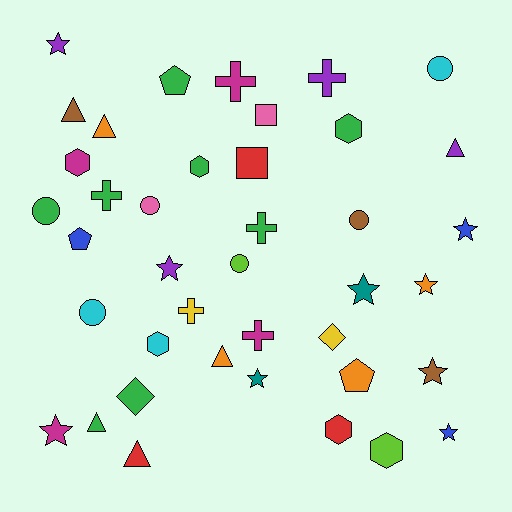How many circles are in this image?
There are 6 circles.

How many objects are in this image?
There are 40 objects.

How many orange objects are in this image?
There are 4 orange objects.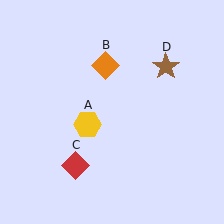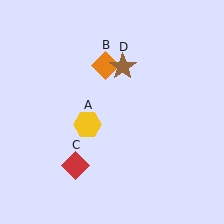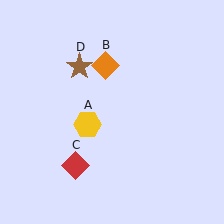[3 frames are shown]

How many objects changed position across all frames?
1 object changed position: brown star (object D).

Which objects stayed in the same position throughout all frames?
Yellow hexagon (object A) and orange diamond (object B) and red diamond (object C) remained stationary.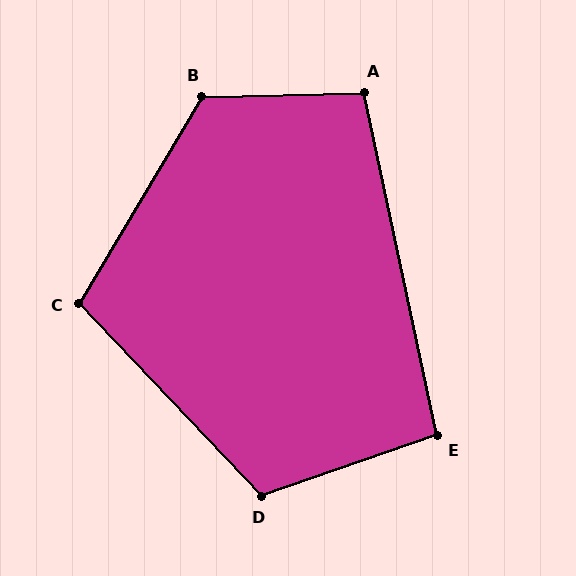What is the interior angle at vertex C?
Approximately 106 degrees (obtuse).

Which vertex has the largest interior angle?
B, at approximately 122 degrees.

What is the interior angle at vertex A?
Approximately 101 degrees (obtuse).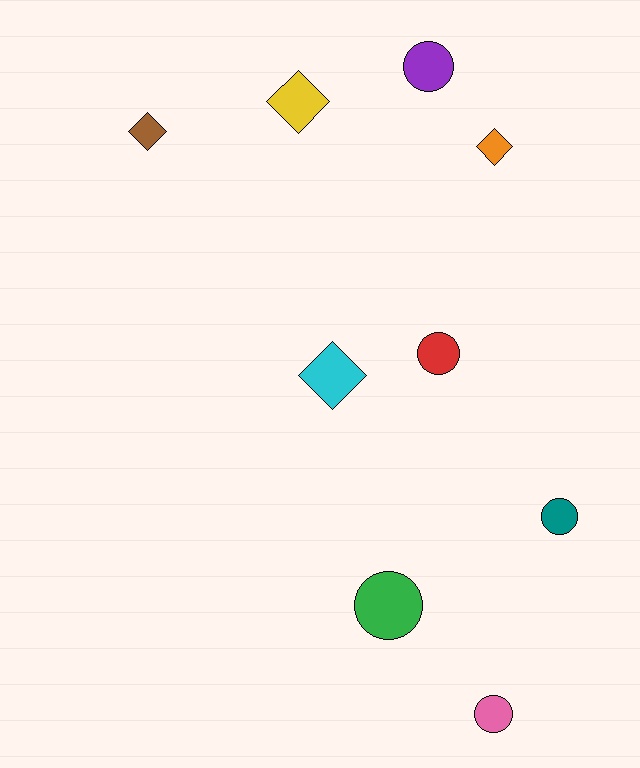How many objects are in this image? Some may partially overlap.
There are 9 objects.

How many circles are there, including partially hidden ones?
There are 5 circles.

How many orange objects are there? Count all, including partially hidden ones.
There is 1 orange object.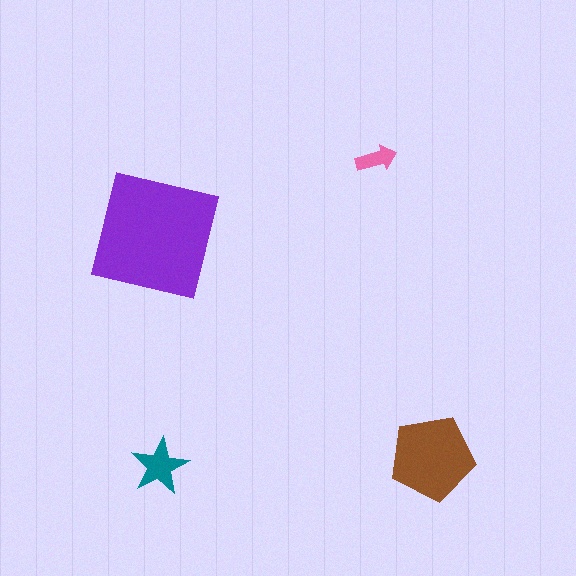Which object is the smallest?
The pink arrow.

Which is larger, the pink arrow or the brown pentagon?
The brown pentagon.